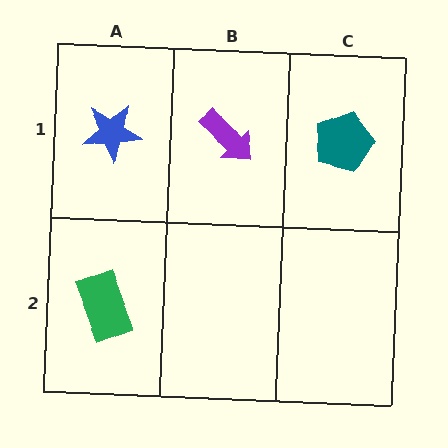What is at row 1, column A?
A blue star.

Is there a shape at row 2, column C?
No, that cell is empty.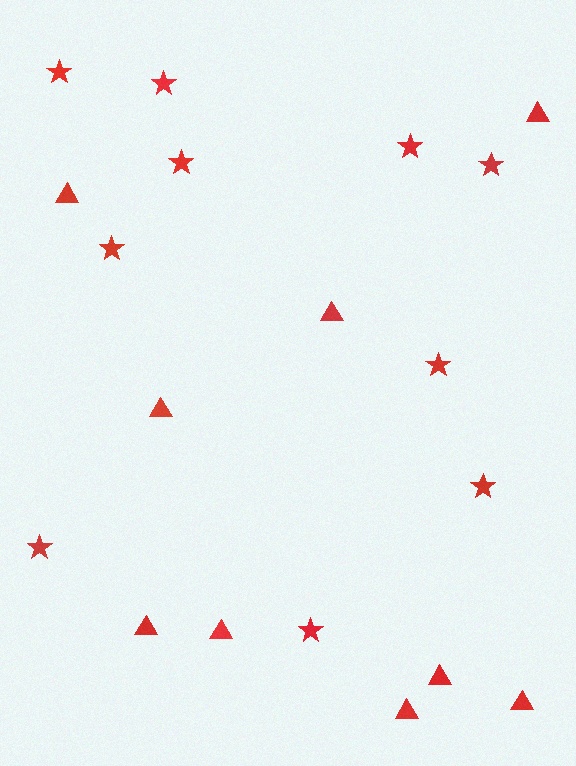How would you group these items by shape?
There are 2 groups: one group of stars (10) and one group of triangles (9).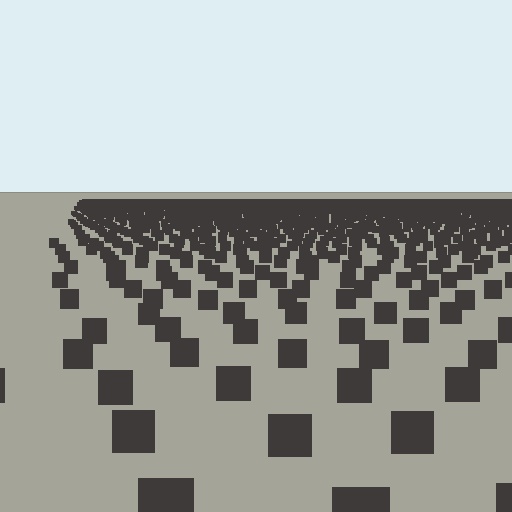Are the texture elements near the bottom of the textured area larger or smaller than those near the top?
Larger. Near the bottom, elements are closer to the viewer and appear at a bigger on-screen size.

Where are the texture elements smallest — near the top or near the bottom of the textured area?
Near the top.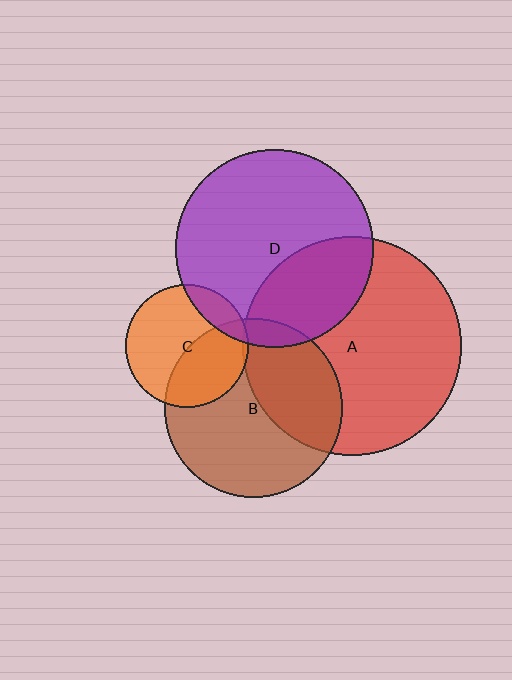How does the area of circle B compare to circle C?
Approximately 2.1 times.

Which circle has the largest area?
Circle A (red).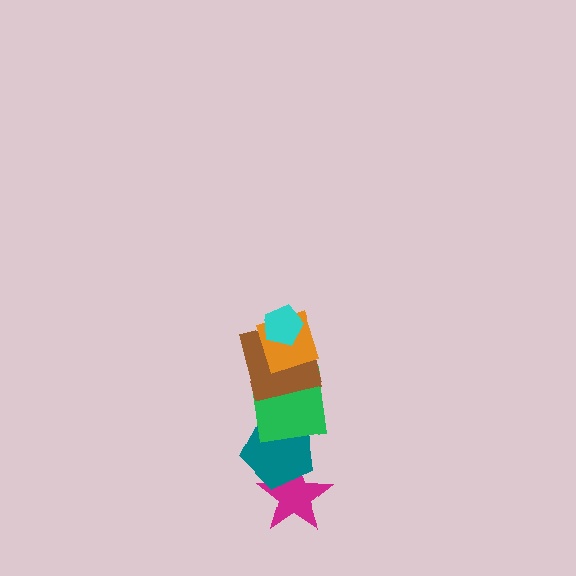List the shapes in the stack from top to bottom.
From top to bottom: the cyan pentagon, the orange square, the brown square, the green square, the teal pentagon, the magenta star.